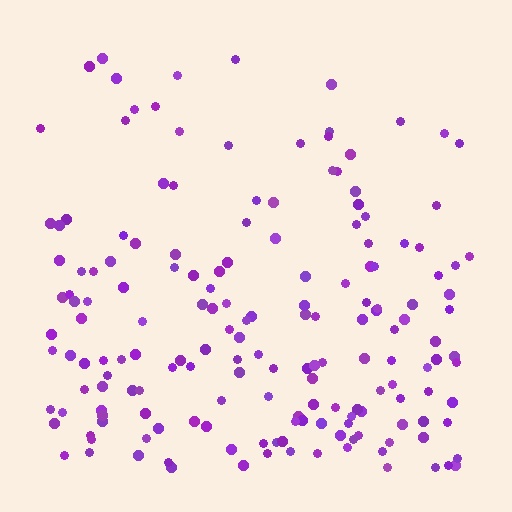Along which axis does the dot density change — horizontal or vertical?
Vertical.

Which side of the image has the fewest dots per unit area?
The top.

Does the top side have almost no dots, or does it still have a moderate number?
Still a moderate number, just noticeably fewer than the bottom.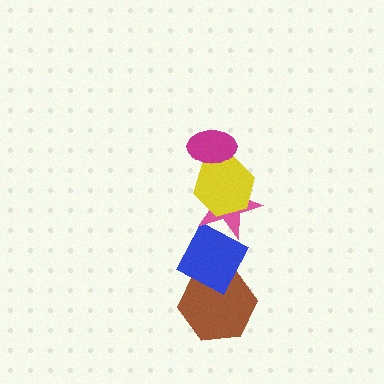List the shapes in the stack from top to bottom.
From top to bottom: the magenta ellipse, the yellow hexagon, the pink star, the blue diamond, the brown hexagon.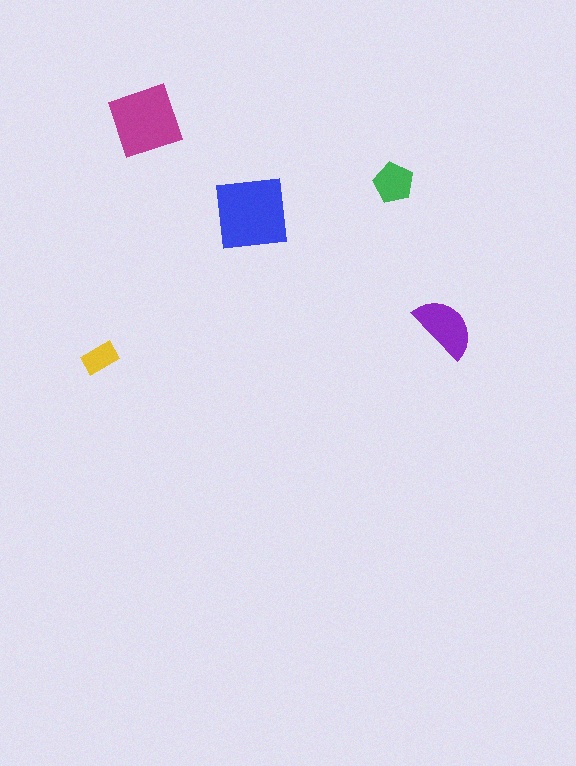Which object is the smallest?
The yellow rectangle.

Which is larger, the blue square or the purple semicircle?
The blue square.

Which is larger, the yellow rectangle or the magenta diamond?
The magenta diamond.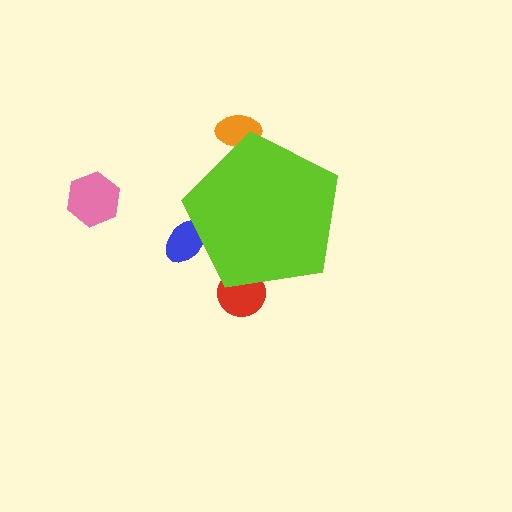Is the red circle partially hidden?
Yes, the red circle is partially hidden behind the lime pentagon.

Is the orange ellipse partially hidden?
Yes, the orange ellipse is partially hidden behind the lime pentagon.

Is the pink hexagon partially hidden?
No, the pink hexagon is fully visible.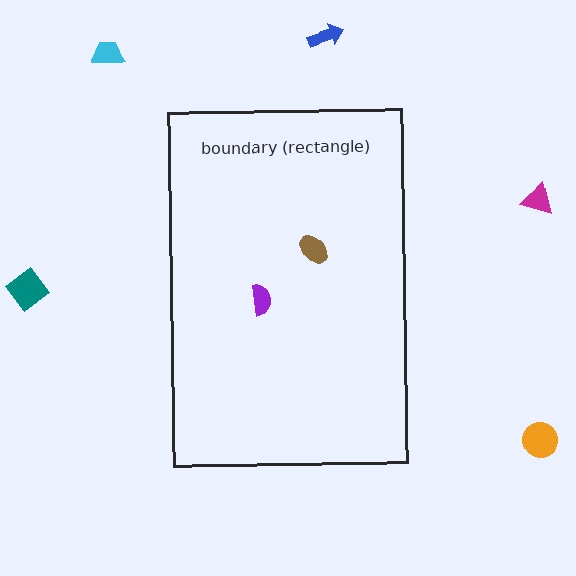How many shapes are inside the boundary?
2 inside, 5 outside.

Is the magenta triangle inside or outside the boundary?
Outside.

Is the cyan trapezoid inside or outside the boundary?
Outside.